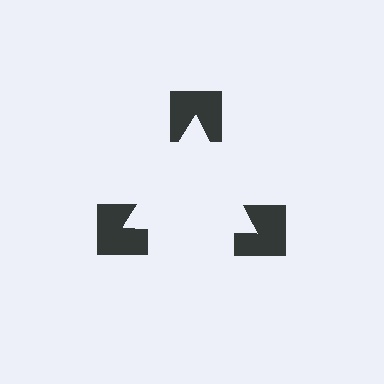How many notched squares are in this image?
There are 3 — one at each vertex of the illusory triangle.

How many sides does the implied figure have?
3 sides.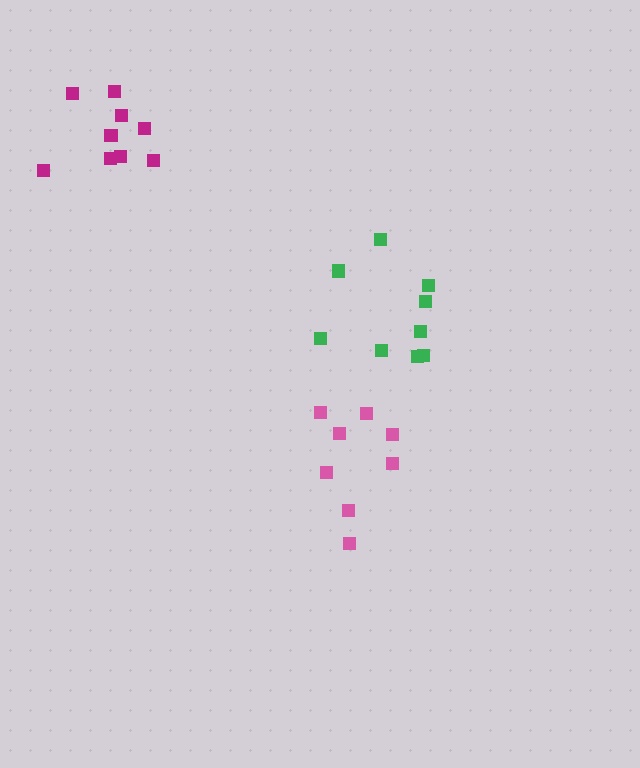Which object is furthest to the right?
The green cluster is rightmost.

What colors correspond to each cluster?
The clusters are colored: pink, green, magenta.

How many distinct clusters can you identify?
There are 3 distinct clusters.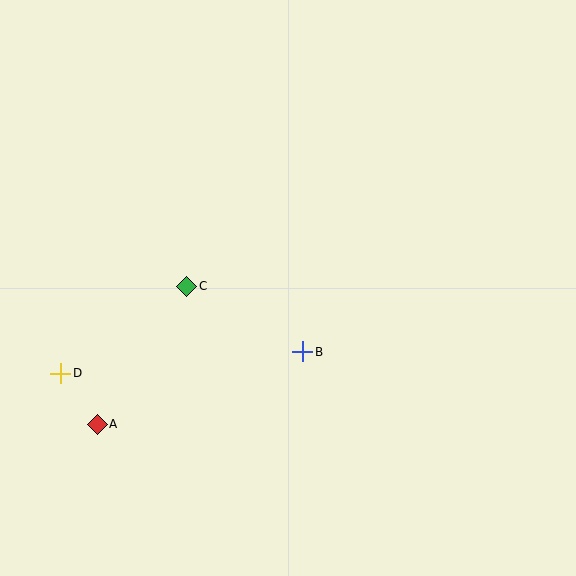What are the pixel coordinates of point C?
Point C is at (187, 286).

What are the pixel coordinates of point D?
Point D is at (61, 373).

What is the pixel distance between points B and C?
The distance between B and C is 133 pixels.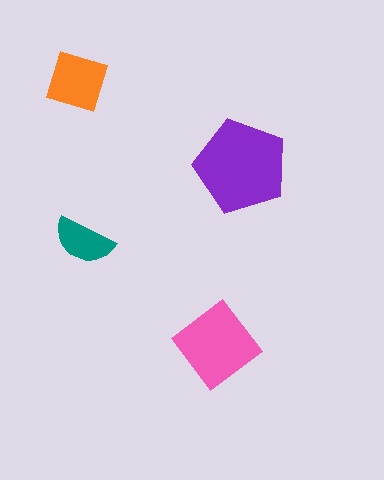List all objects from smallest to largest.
The teal semicircle, the orange square, the pink diamond, the purple pentagon.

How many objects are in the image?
There are 4 objects in the image.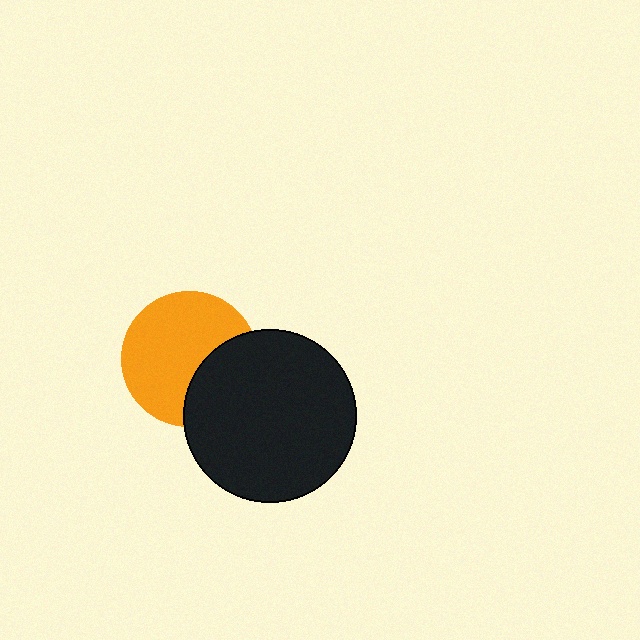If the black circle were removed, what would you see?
You would see the complete orange circle.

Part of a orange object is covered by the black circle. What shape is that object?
It is a circle.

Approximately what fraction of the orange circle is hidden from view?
Roughly 32% of the orange circle is hidden behind the black circle.